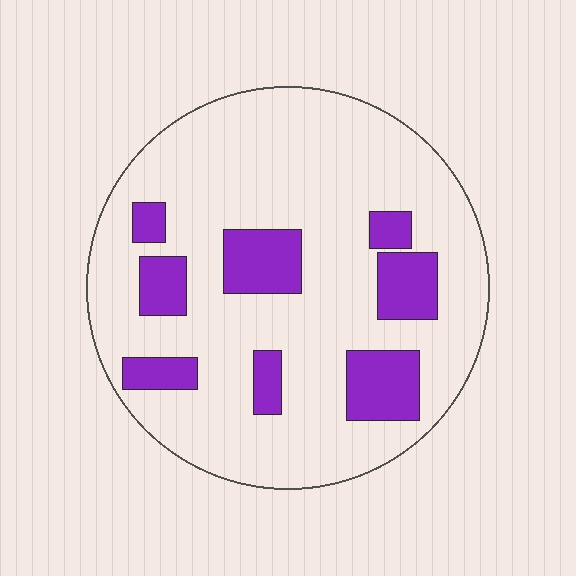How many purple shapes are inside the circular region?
8.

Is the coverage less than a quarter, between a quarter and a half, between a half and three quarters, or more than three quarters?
Less than a quarter.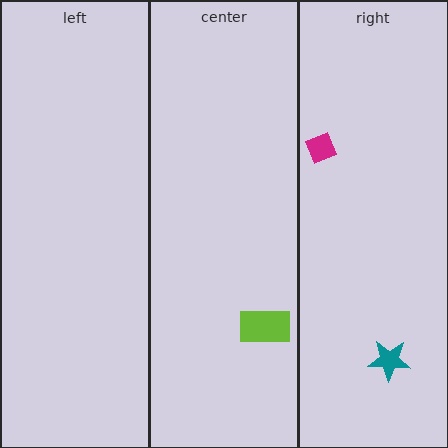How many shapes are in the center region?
1.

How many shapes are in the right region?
2.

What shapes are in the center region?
The lime rectangle.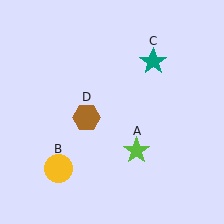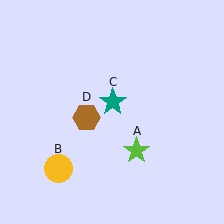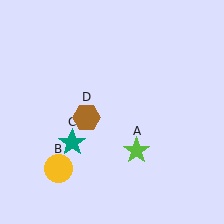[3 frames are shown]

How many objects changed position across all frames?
1 object changed position: teal star (object C).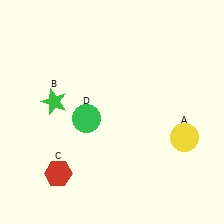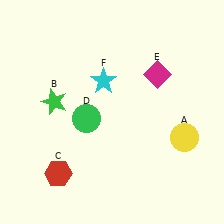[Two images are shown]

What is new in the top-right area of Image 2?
A magenta diamond (E) was added in the top-right area of Image 2.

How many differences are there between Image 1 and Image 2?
There are 2 differences between the two images.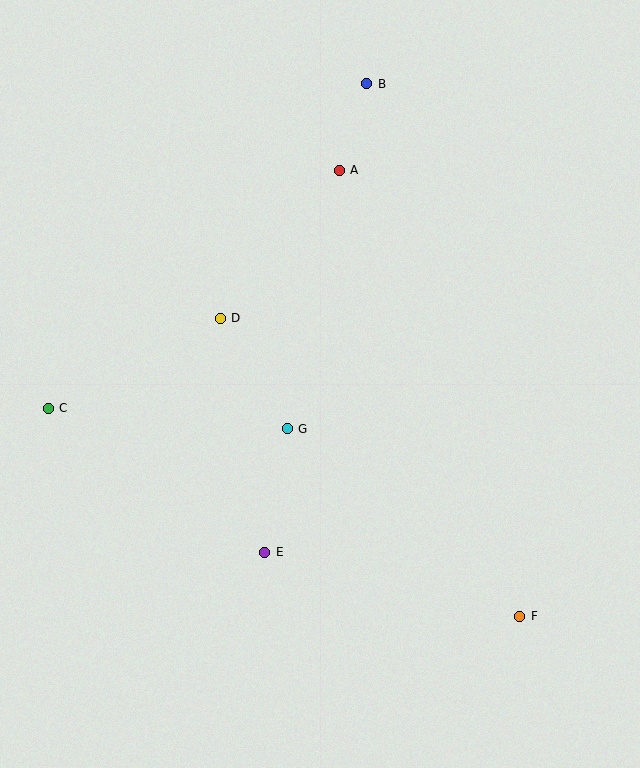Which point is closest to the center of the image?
Point G at (287, 429) is closest to the center.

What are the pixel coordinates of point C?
Point C is at (48, 408).